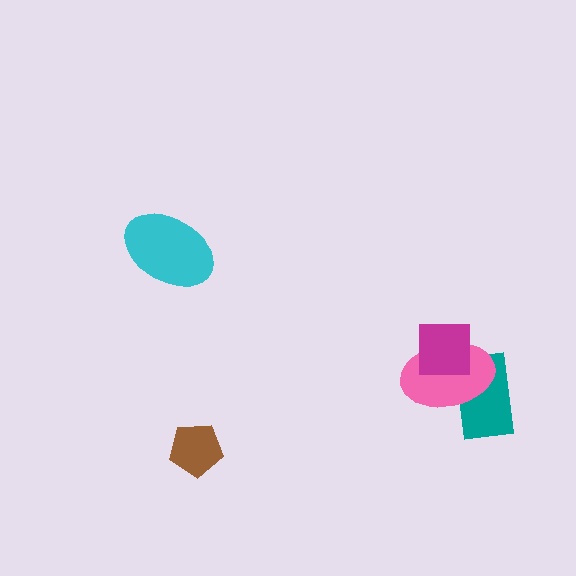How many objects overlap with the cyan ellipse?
0 objects overlap with the cyan ellipse.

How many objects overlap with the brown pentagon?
0 objects overlap with the brown pentagon.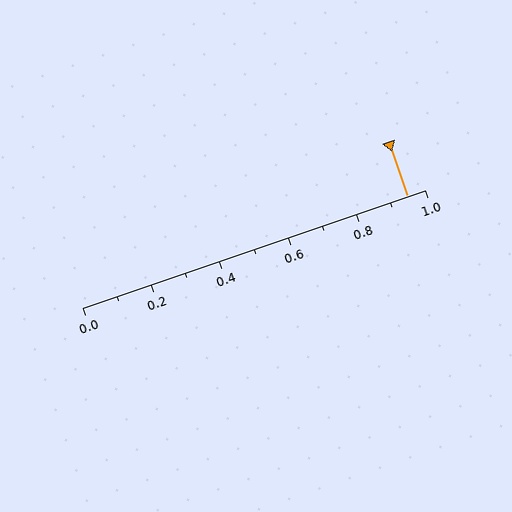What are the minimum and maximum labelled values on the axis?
The axis runs from 0.0 to 1.0.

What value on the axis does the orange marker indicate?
The marker indicates approximately 0.95.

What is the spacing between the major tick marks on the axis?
The major ticks are spaced 0.2 apart.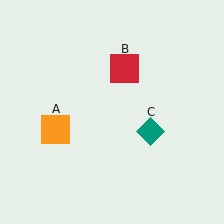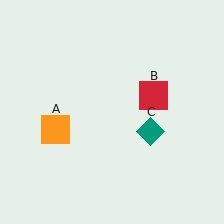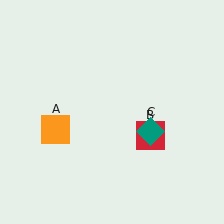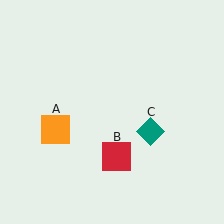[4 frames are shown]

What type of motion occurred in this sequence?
The red square (object B) rotated clockwise around the center of the scene.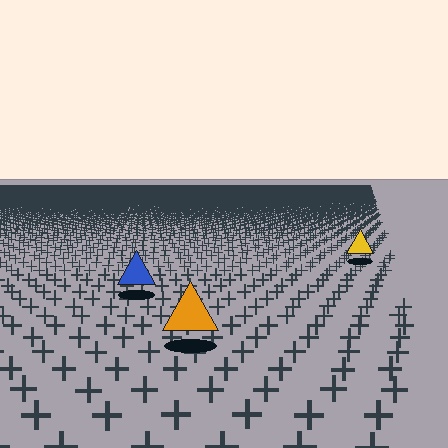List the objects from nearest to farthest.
From nearest to farthest: the orange triangle, the blue triangle, the yellow triangle.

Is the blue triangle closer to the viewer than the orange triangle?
No. The orange triangle is closer — you can tell from the texture gradient: the ground texture is coarser near it.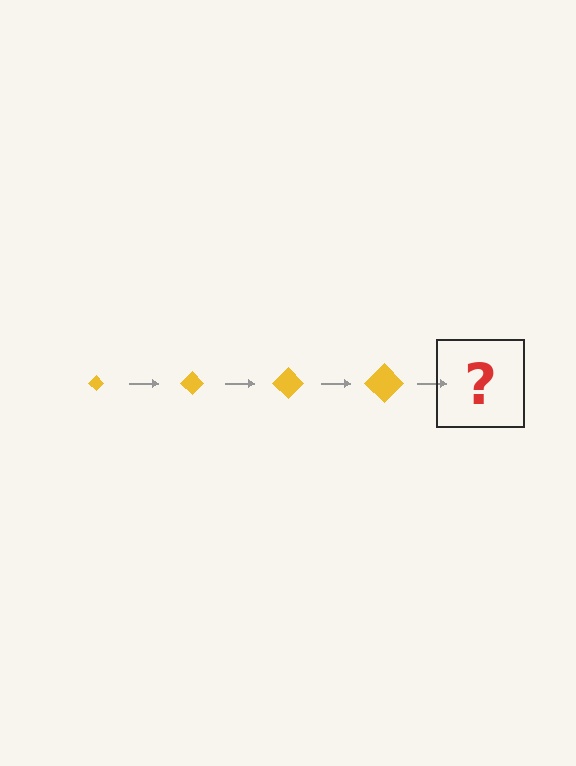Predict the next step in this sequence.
The next step is a yellow diamond, larger than the previous one.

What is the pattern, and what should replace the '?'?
The pattern is that the diamond gets progressively larger each step. The '?' should be a yellow diamond, larger than the previous one.